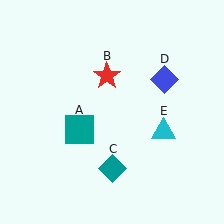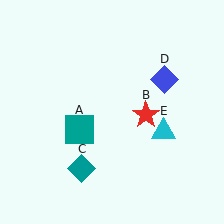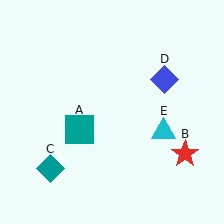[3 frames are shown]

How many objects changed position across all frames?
2 objects changed position: red star (object B), teal diamond (object C).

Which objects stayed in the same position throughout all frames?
Teal square (object A) and blue diamond (object D) and cyan triangle (object E) remained stationary.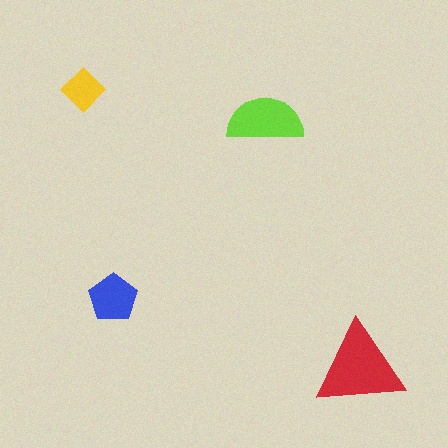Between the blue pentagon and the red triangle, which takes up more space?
The red triangle.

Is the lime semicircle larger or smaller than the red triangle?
Smaller.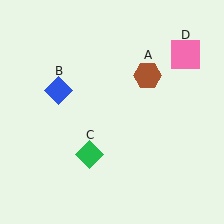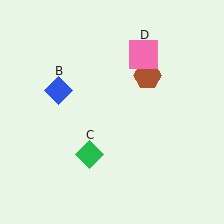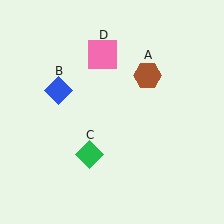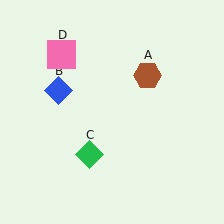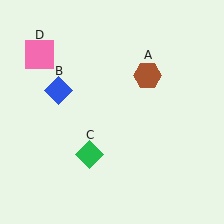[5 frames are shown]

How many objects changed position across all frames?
1 object changed position: pink square (object D).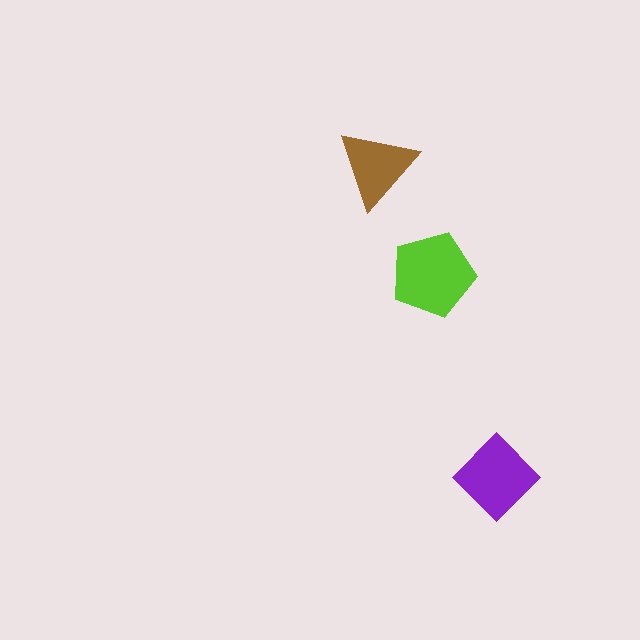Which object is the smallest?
The brown triangle.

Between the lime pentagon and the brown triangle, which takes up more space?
The lime pentagon.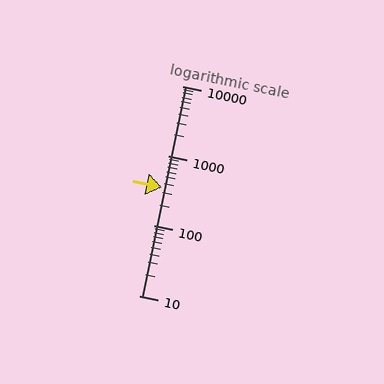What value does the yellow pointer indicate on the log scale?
The pointer indicates approximately 350.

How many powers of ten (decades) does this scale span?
The scale spans 3 decades, from 10 to 10000.